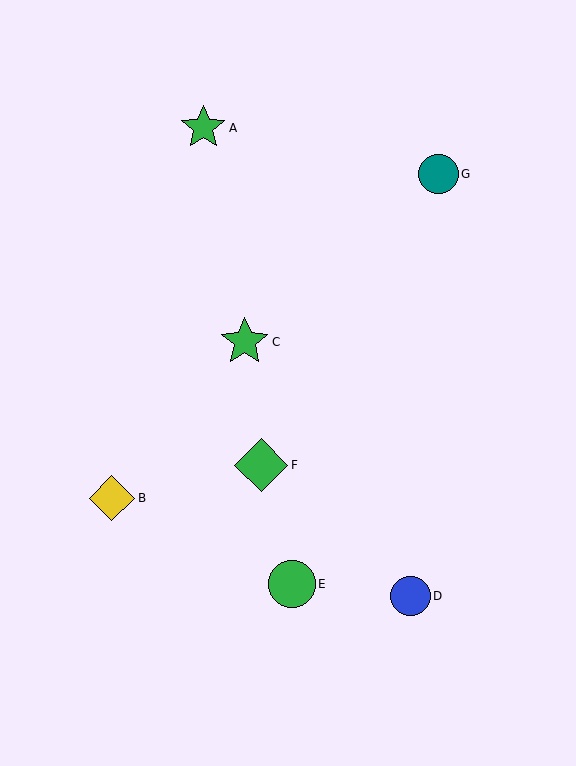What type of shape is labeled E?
Shape E is a green circle.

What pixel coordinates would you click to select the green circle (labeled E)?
Click at (292, 584) to select the green circle E.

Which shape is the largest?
The green diamond (labeled F) is the largest.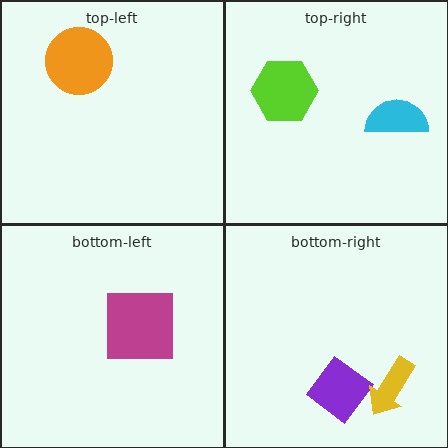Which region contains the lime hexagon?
The top-right region.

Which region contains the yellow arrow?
The bottom-right region.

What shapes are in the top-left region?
The orange circle.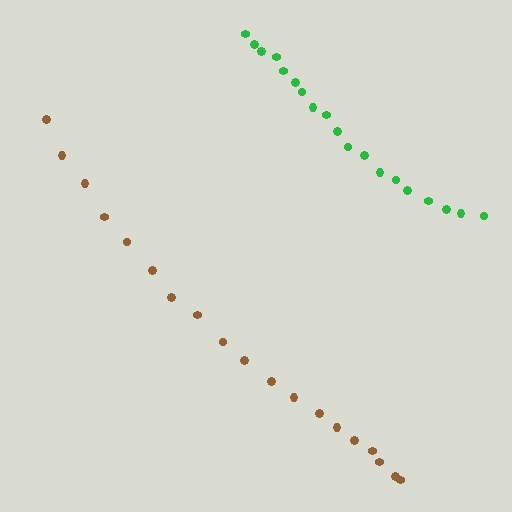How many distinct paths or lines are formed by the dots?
There are 2 distinct paths.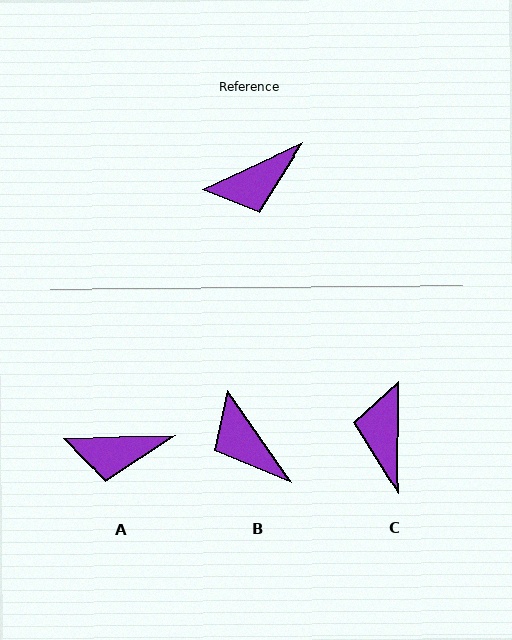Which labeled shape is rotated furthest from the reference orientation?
C, about 116 degrees away.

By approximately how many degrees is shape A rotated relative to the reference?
Approximately 24 degrees clockwise.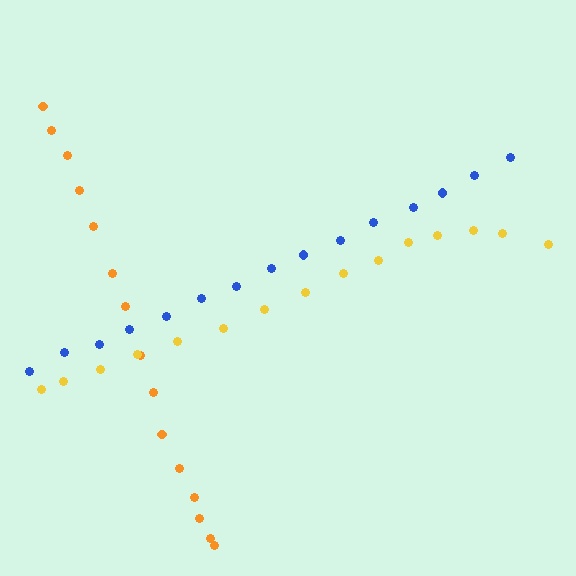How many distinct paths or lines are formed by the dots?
There are 3 distinct paths.